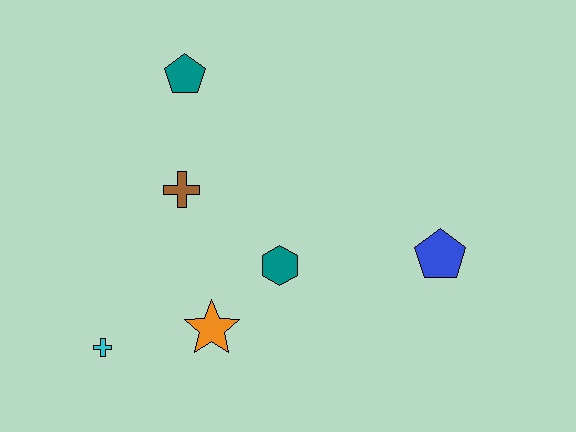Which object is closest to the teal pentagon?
The brown cross is closest to the teal pentagon.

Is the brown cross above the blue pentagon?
Yes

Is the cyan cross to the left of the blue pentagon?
Yes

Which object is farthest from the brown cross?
The blue pentagon is farthest from the brown cross.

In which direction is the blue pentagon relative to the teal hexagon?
The blue pentagon is to the right of the teal hexagon.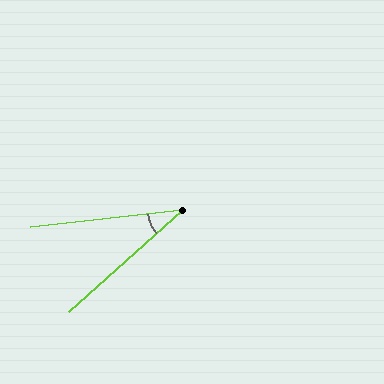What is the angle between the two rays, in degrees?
Approximately 36 degrees.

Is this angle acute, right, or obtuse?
It is acute.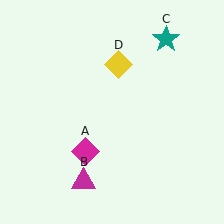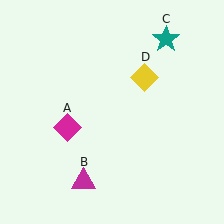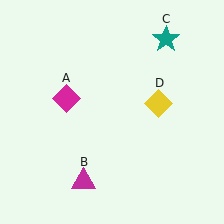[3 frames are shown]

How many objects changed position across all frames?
2 objects changed position: magenta diamond (object A), yellow diamond (object D).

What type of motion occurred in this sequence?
The magenta diamond (object A), yellow diamond (object D) rotated clockwise around the center of the scene.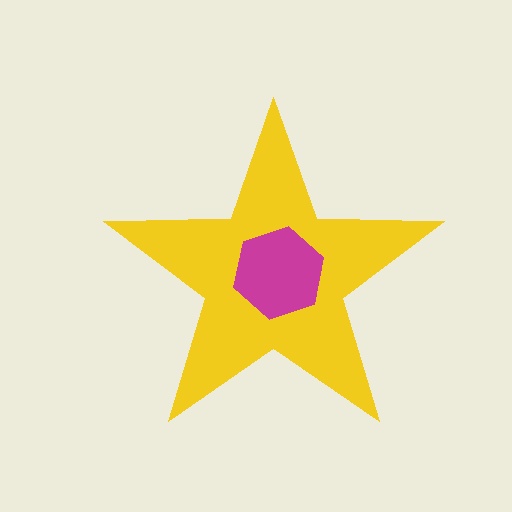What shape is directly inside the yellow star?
The magenta hexagon.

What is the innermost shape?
The magenta hexagon.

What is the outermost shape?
The yellow star.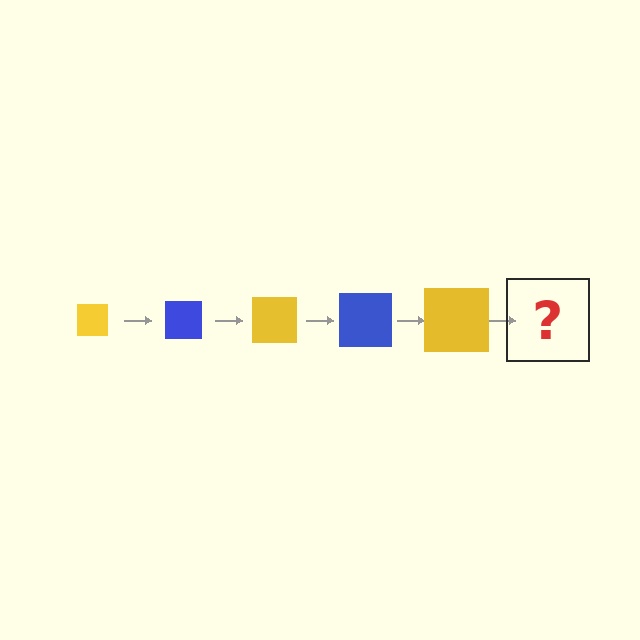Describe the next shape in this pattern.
It should be a blue square, larger than the previous one.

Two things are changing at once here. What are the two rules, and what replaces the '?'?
The two rules are that the square grows larger each step and the color cycles through yellow and blue. The '?' should be a blue square, larger than the previous one.